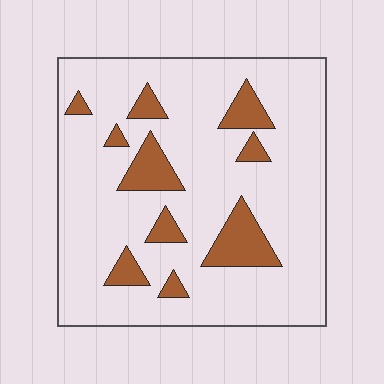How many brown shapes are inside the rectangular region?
10.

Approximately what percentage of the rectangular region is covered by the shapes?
Approximately 15%.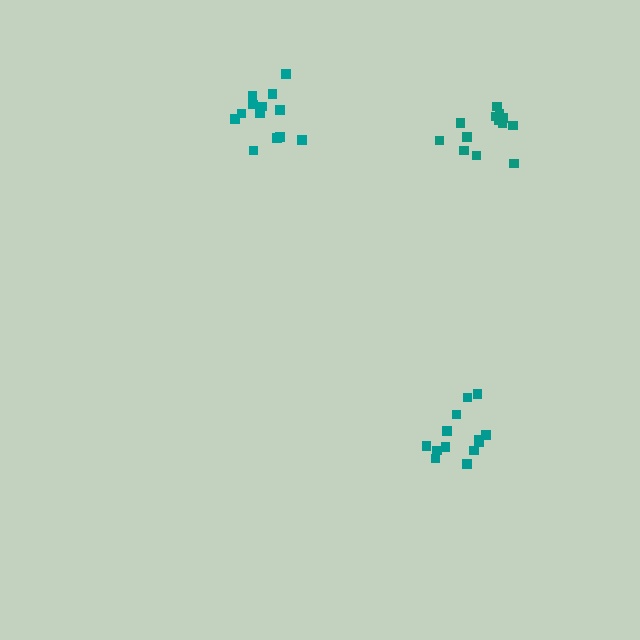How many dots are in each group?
Group 1: 13 dots, Group 2: 13 dots, Group 3: 13 dots (39 total).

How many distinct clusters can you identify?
There are 3 distinct clusters.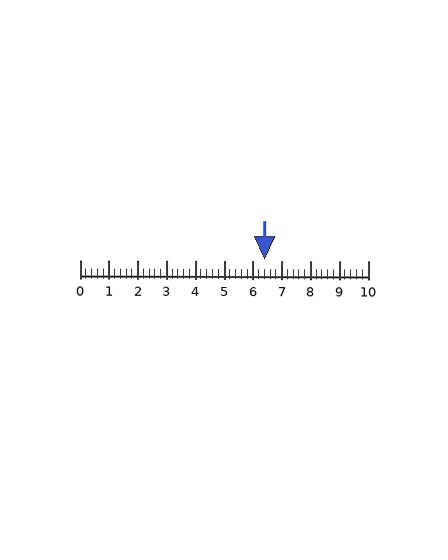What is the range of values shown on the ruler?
The ruler shows values from 0 to 10.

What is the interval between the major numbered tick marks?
The major tick marks are spaced 1 units apart.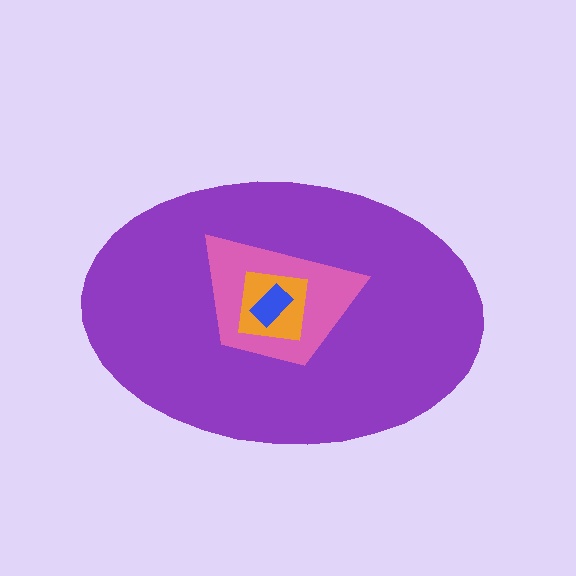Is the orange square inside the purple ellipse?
Yes.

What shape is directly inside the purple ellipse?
The pink trapezoid.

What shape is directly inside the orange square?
The blue rectangle.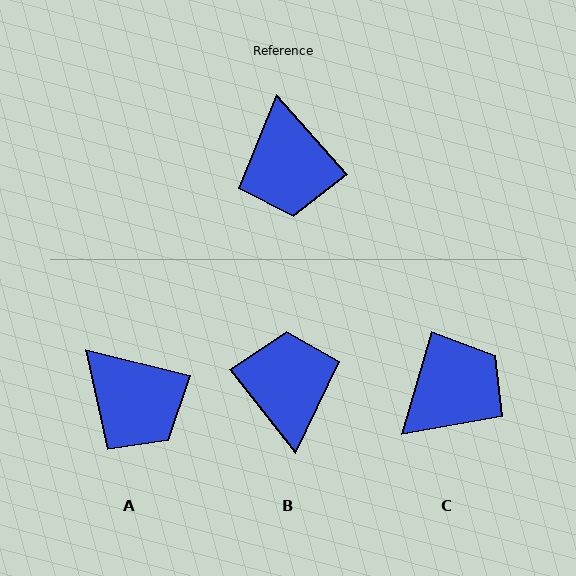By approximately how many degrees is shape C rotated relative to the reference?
Approximately 123 degrees counter-clockwise.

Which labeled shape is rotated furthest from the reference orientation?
B, about 177 degrees away.